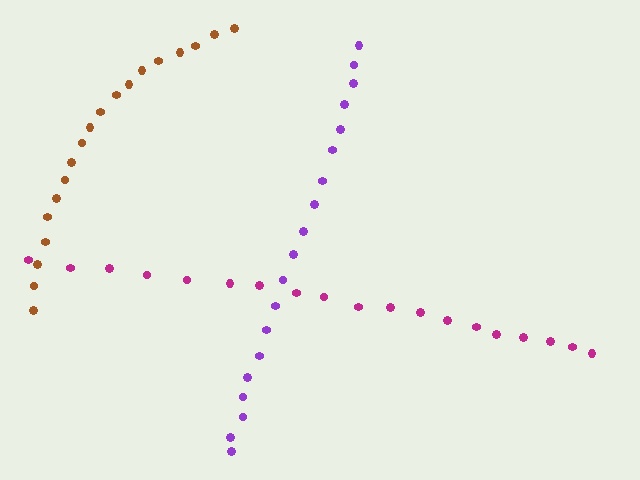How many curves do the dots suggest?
There are 3 distinct paths.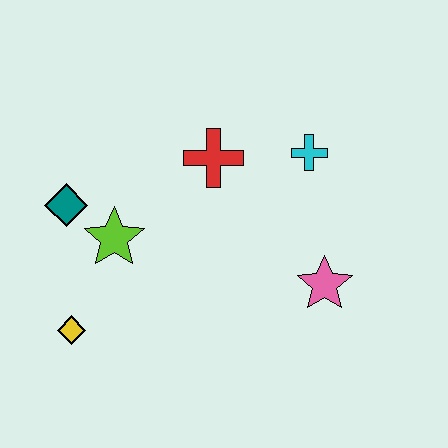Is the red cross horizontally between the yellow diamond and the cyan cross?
Yes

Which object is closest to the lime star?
The teal diamond is closest to the lime star.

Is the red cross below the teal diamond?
No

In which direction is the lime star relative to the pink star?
The lime star is to the left of the pink star.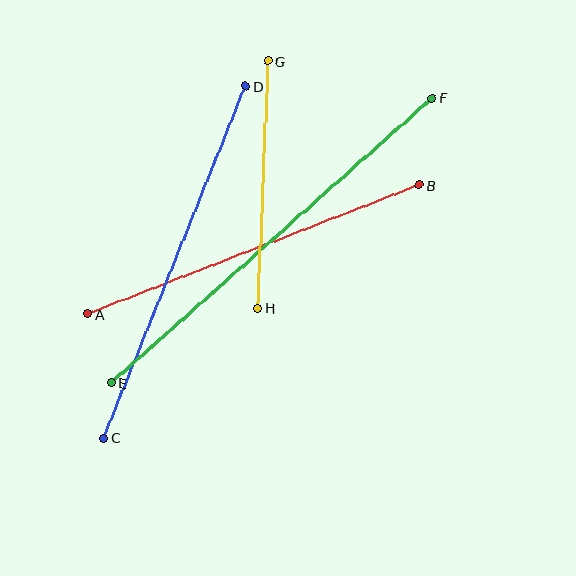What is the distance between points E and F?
The distance is approximately 429 pixels.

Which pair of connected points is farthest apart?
Points E and F are farthest apart.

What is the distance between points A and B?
The distance is approximately 356 pixels.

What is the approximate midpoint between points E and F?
The midpoint is at approximately (271, 240) pixels.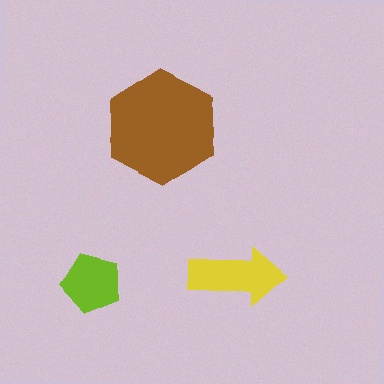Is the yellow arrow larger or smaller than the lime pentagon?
Larger.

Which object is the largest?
The brown hexagon.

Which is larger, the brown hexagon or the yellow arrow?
The brown hexagon.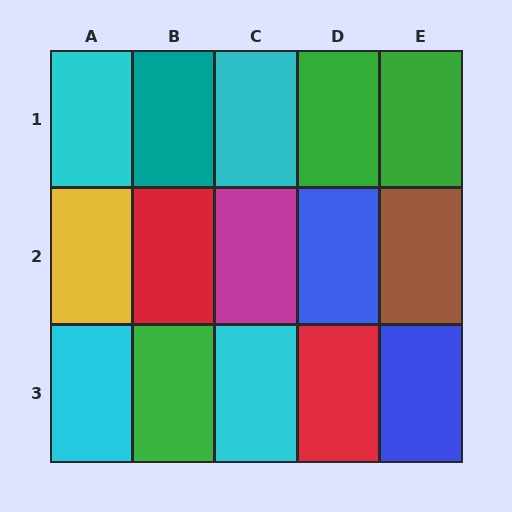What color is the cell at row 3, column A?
Cyan.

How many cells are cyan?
4 cells are cyan.